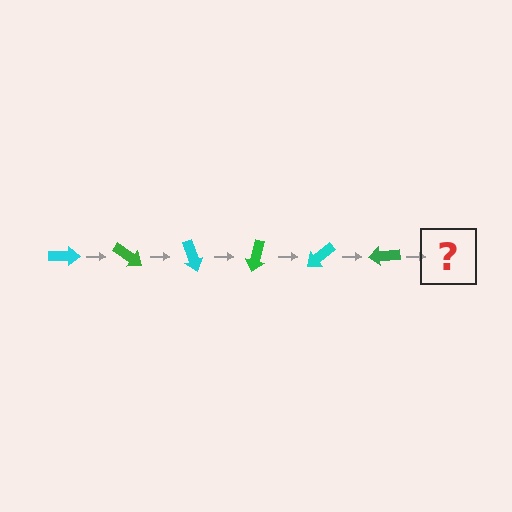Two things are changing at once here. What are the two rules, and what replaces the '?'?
The two rules are that it rotates 35 degrees each step and the color cycles through cyan and green. The '?' should be a cyan arrow, rotated 210 degrees from the start.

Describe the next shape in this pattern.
It should be a cyan arrow, rotated 210 degrees from the start.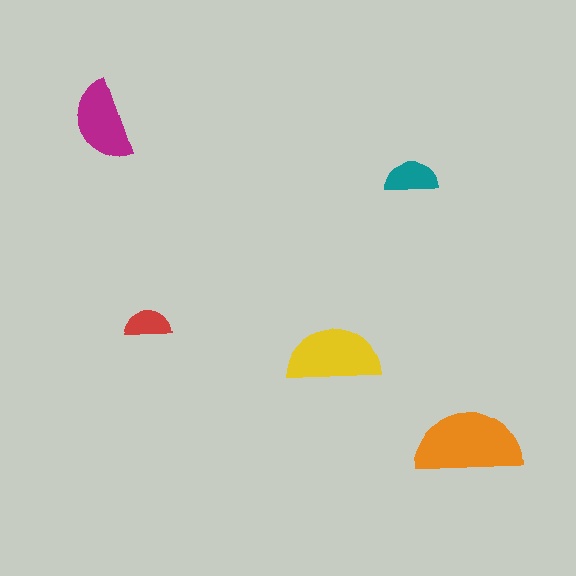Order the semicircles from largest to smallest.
the orange one, the yellow one, the magenta one, the teal one, the red one.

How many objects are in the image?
There are 5 objects in the image.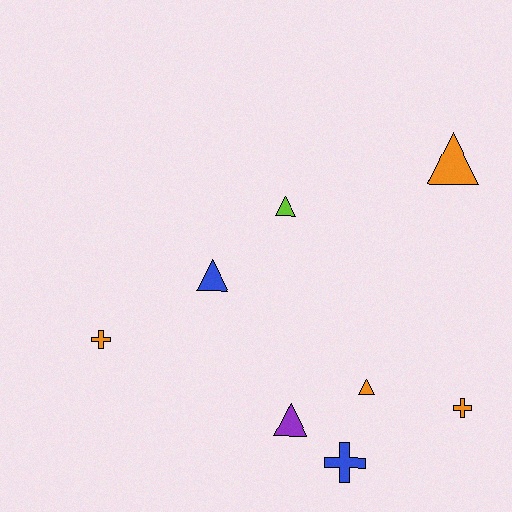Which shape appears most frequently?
Triangle, with 5 objects.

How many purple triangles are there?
There is 1 purple triangle.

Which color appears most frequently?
Orange, with 4 objects.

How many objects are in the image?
There are 8 objects.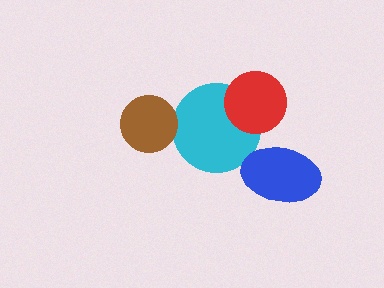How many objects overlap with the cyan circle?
1 object overlaps with the cyan circle.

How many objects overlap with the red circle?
1 object overlaps with the red circle.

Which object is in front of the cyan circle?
The red circle is in front of the cyan circle.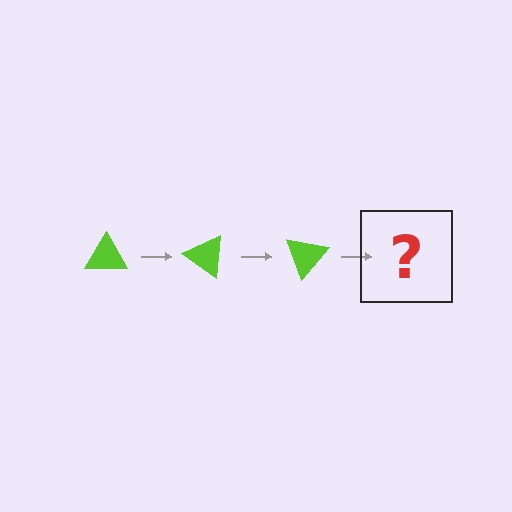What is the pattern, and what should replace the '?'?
The pattern is that the triangle rotates 35 degrees each step. The '?' should be a lime triangle rotated 105 degrees.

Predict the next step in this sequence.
The next step is a lime triangle rotated 105 degrees.